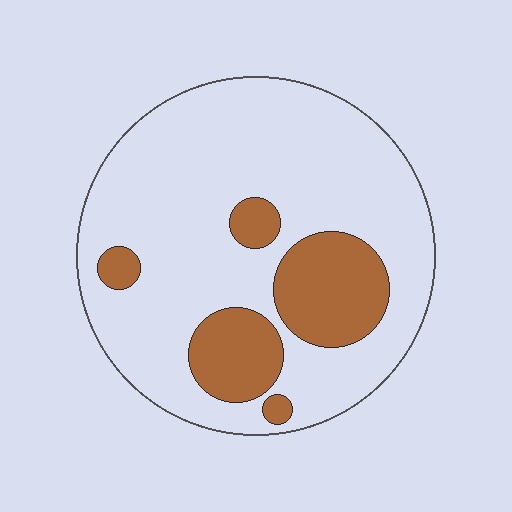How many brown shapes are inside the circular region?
5.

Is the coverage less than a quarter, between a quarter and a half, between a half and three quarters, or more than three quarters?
Less than a quarter.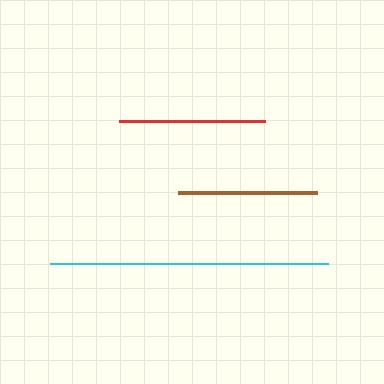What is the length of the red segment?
The red segment is approximately 147 pixels long.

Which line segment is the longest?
The cyan line is the longest at approximately 278 pixels.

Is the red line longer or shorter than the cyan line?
The cyan line is longer than the red line.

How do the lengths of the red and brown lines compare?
The red and brown lines are approximately the same length.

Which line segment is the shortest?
The brown line is the shortest at approximately 139 pixels.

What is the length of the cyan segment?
The cyan segment is approximately 278 pixels long.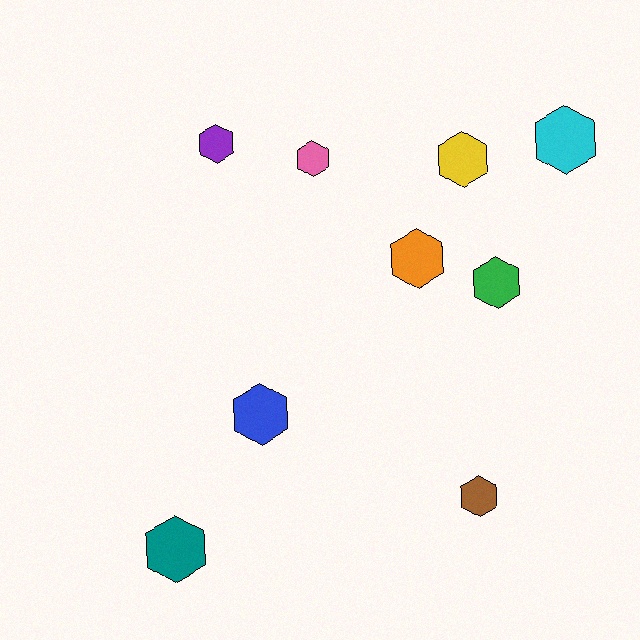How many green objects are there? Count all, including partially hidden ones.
There is 1 green object.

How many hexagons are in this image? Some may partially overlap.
There are 9 hexagons.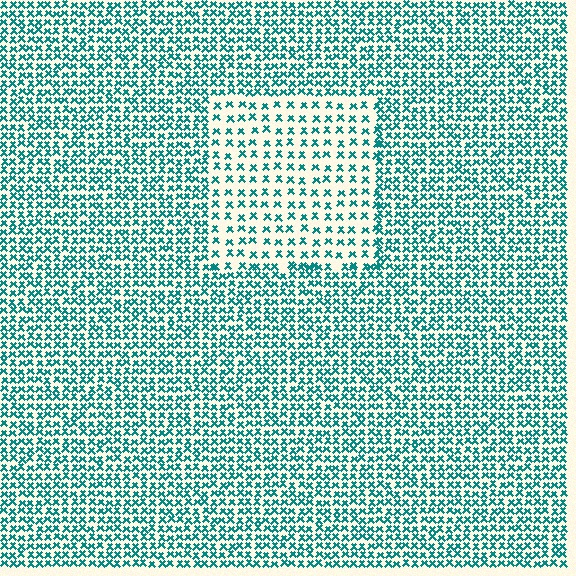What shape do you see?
I see a rectangle.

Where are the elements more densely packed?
The elements are more densely packed outside the rectangle boundary.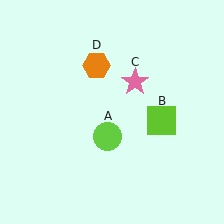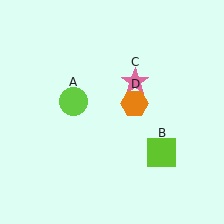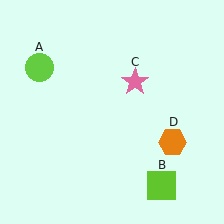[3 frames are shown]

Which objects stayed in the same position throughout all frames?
Pink star (object C) remained stationary.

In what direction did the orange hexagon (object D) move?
The orange hexagon (object D) moved down and to the right.